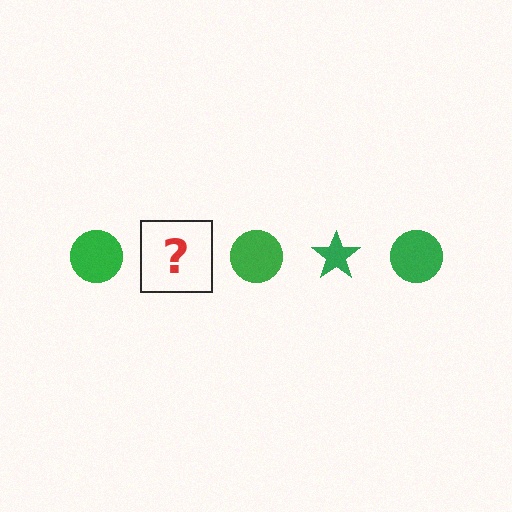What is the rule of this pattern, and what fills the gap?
The rule is that the pattern cycles through circle, star shapes in green. The gap should be filled with a green star.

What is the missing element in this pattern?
The missing element is a green star.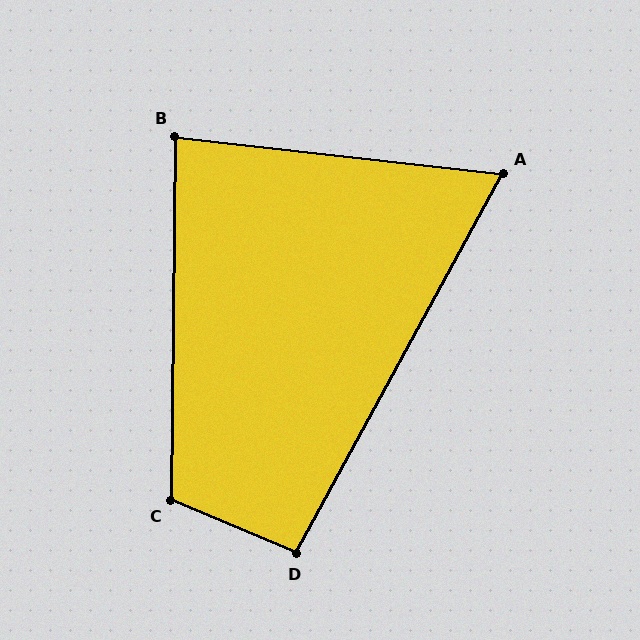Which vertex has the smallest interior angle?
A, at approximately 68 degrees.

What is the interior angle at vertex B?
Approximately 84 degrees (acute).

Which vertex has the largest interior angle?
C, at approximately 112 degrees.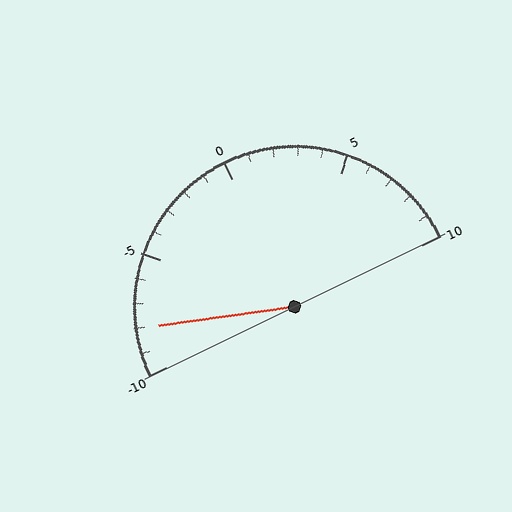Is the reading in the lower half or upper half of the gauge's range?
The reading is in the lower half of the range (-10 to 10).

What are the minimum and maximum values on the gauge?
The gauge ranges from -10 to 10.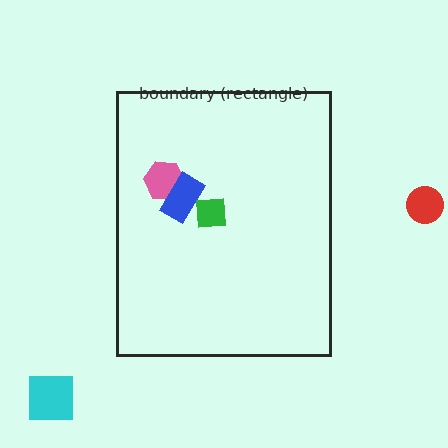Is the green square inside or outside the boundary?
Inside.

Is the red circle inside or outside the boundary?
Outside.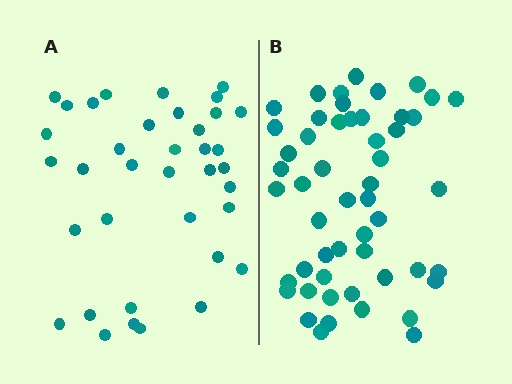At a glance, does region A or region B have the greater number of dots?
Region B (the right region) has more dots.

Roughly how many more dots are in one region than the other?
Region B has approximately 15 more dots than region A.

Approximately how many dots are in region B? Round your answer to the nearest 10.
About 50 dots. (The exact count is 52, which rounds to 50.)